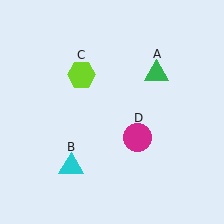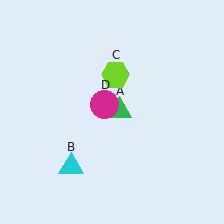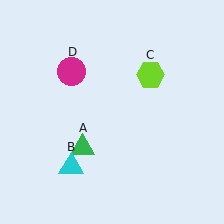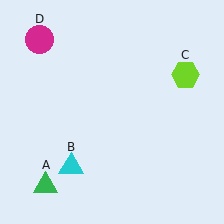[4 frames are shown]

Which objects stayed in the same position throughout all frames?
Cyan triangle (object B) remained stationary.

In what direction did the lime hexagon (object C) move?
The lime hexagon (object C) moved right.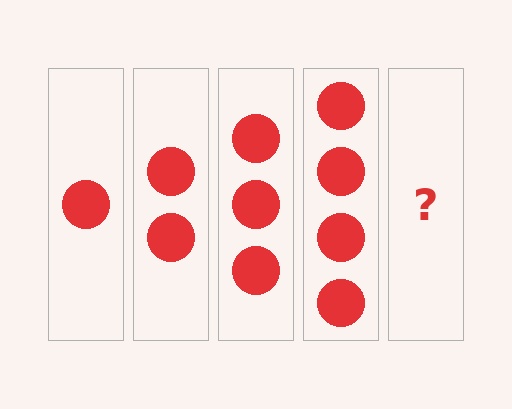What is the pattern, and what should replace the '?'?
The pattern is that each step adds one more circle. The '?' should be 5 circles.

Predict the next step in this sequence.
The next step is 5 circles.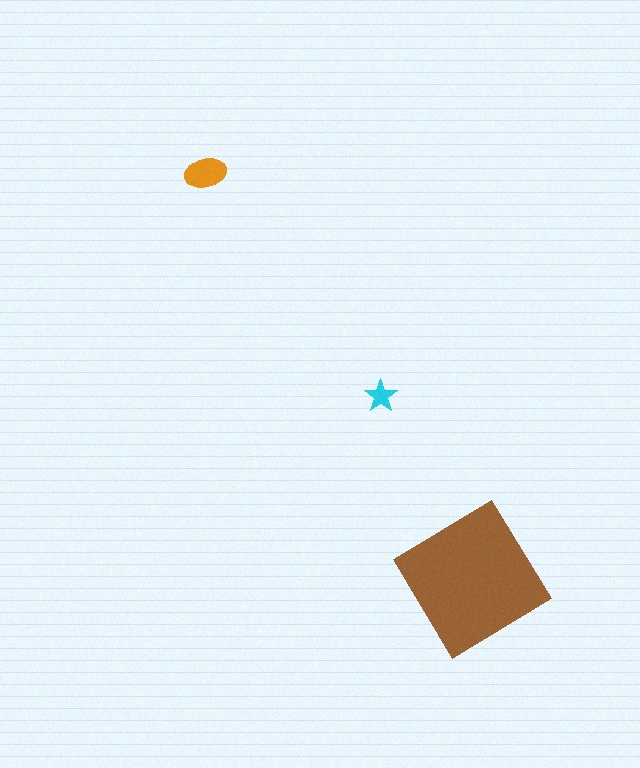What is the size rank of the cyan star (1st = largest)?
3rd.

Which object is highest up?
The orange ellipse is topmost.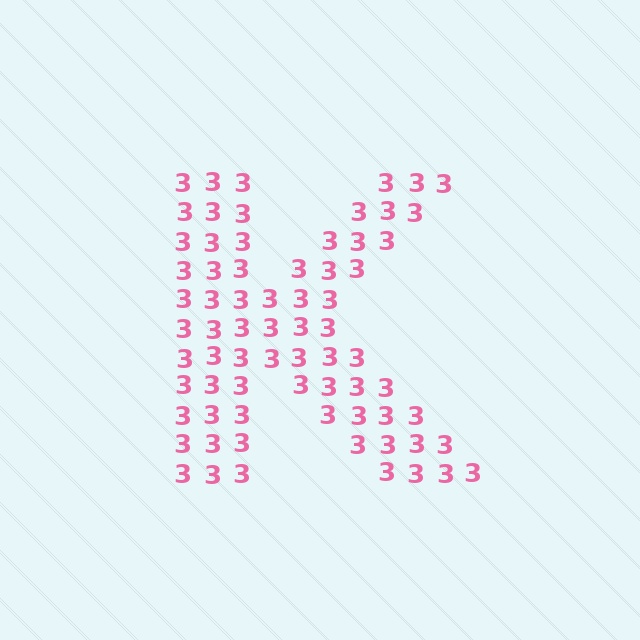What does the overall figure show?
The overall figure shows the letter K.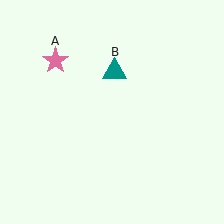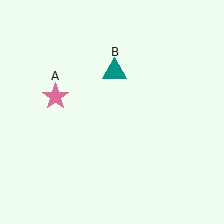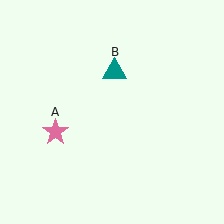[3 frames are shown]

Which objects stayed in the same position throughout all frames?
Teal triangle (object B) remained stationary.